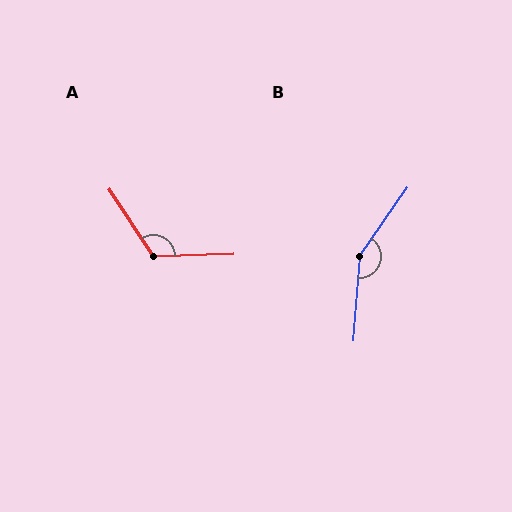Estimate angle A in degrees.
Approximately 122 degrees.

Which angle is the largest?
B, at approximately 149 degrees.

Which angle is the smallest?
A, at approximately 122 degrees.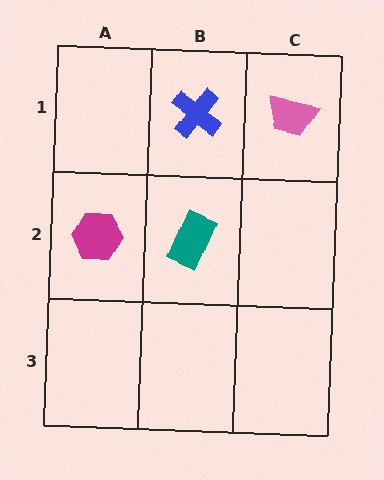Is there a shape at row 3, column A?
No, that cell is empty.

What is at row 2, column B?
A teal rectangle.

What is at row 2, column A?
A magenta hexagon.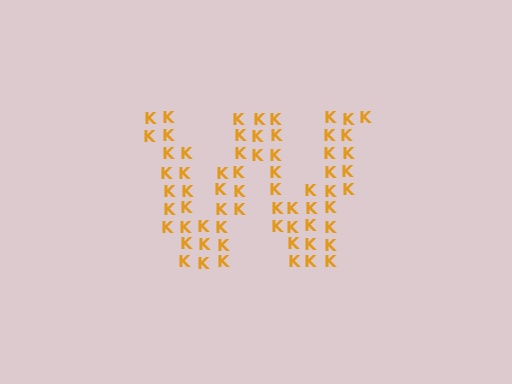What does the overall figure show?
The overall figure shows the letter W.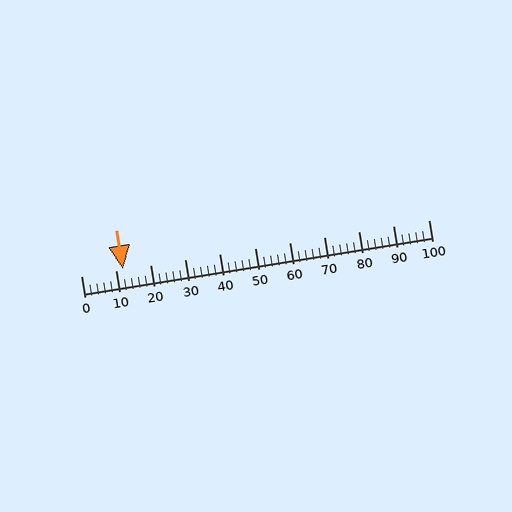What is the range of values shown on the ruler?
The ruler shows values from 0 to 100.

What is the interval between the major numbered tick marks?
The major tick marks are spaced 10 units apart.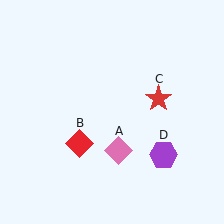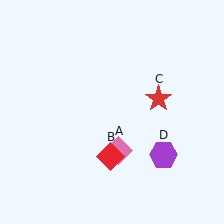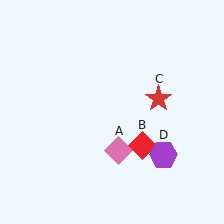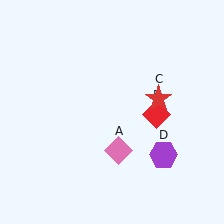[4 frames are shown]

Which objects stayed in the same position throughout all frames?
Pink diamond (object A) and red star (object C) and purple hexagon (object D) remained stationary.